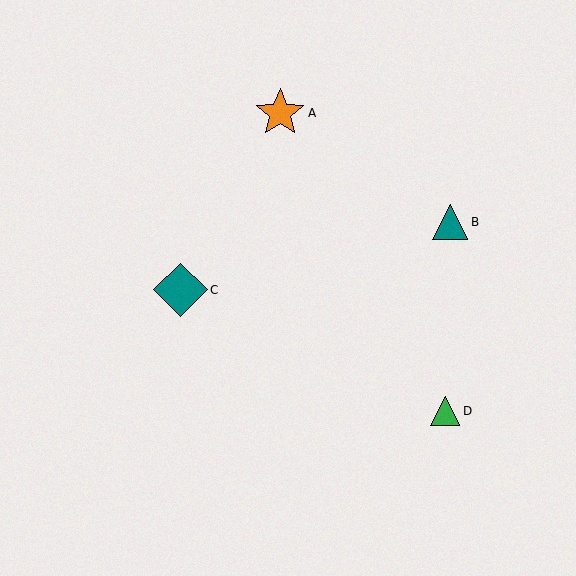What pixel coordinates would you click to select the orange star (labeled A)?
Click at (280, 113) to select the orange star A.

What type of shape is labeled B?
Shape B is a teal triangle.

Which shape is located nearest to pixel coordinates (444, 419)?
The green triangle (labeled D) at (445, 411) is nearest to that location.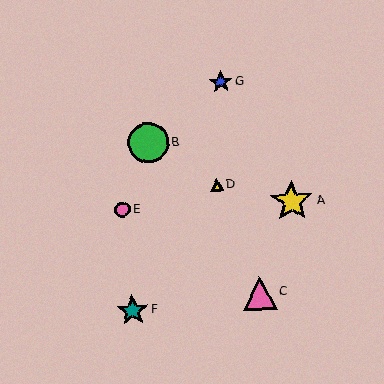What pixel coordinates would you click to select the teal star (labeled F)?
Click at (133, 311) to select the teal star F.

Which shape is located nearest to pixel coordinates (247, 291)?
The pink triangle (labeled C) at (260, 293) is nearest to that location.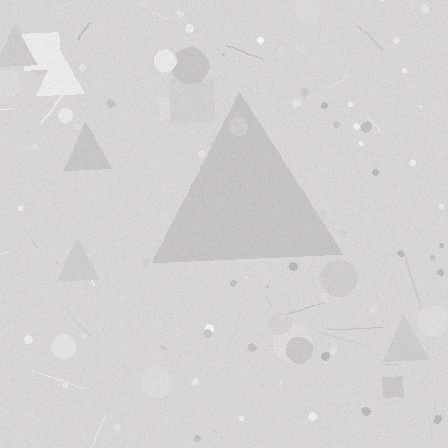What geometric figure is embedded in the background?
A triangle is embedded in the background.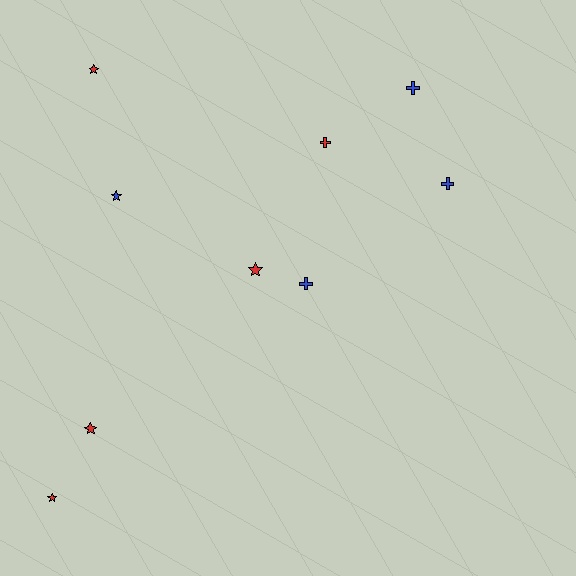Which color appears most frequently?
Red, with 5 objects.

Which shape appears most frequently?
Star, with 5 objects.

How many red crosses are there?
There is 1 red cross.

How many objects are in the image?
There are 9 objects.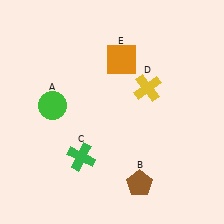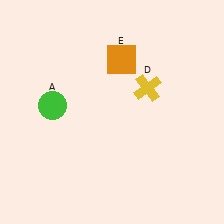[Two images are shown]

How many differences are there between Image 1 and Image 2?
There are 2 differences between the two images.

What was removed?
The green cross (C), the brown pentagon (B) were removed in Image 2.